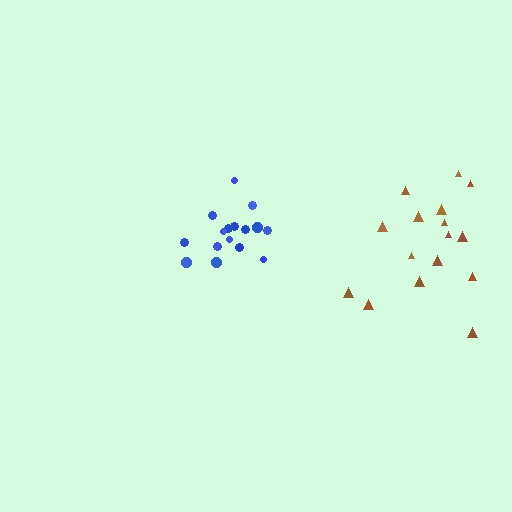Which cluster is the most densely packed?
Blue.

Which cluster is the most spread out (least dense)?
Brown.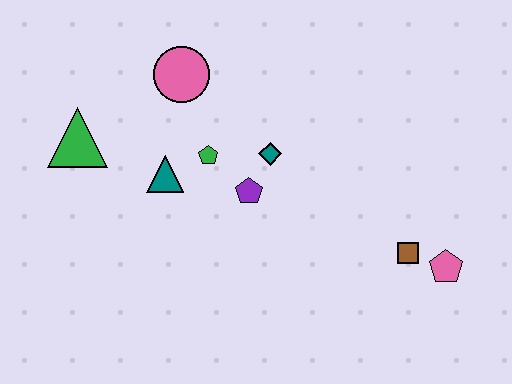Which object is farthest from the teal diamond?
The pink pentagon is farthest from the teal diamond.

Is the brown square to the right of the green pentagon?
Yes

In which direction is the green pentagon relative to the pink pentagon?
The green pentagon is to the left of the pink pentagon.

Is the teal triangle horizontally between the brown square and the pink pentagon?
No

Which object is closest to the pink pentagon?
The brown square is closest to the pink pentagon.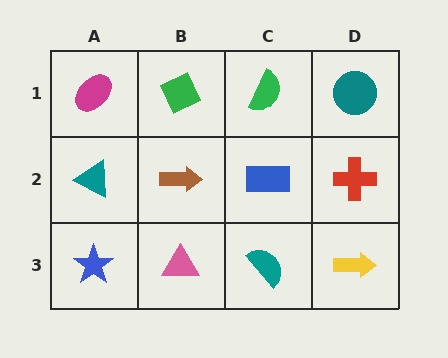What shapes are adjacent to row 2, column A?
A magenta ellipse (row 1, column A), a blue star (row 3, column A), a brown arrow (row 2, column B).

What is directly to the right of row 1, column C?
A teal circle.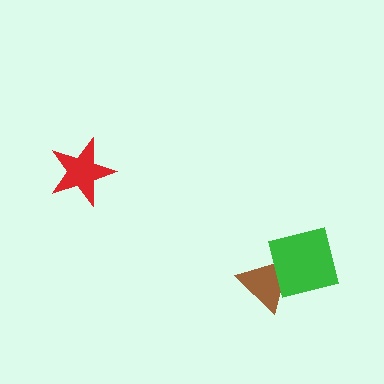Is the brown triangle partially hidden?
Yes, it is partially covered by another shape.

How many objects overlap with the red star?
0 objects overlap with the red star.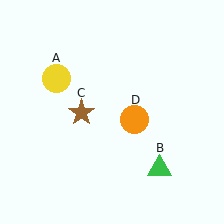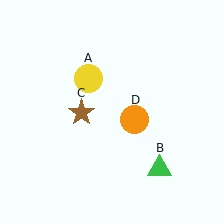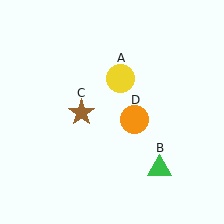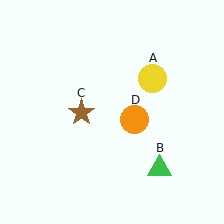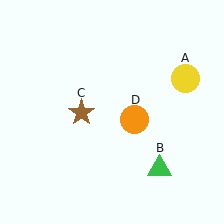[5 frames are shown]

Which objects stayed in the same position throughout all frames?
Green triangle (object B) and brown star (object C) and orange circle (object D) remained stationary.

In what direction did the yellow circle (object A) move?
The yellow circle (object A) moved right.